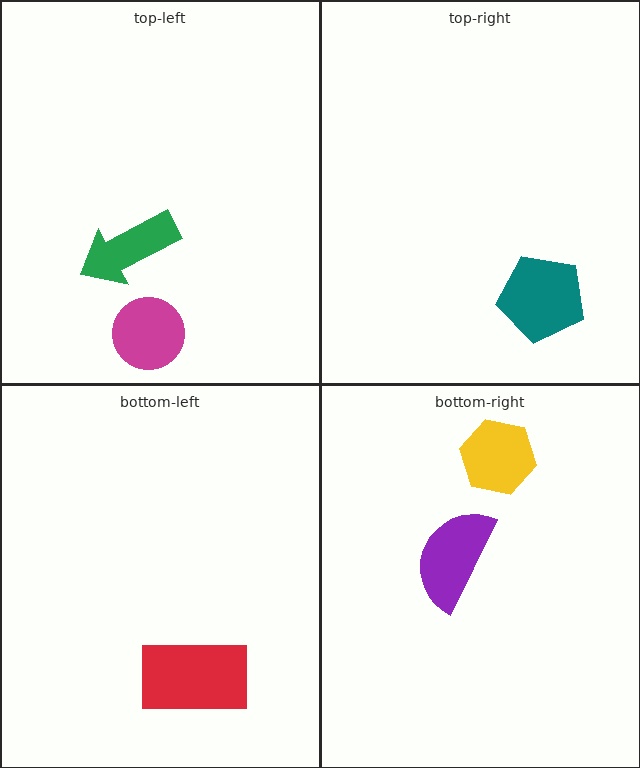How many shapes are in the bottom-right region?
2.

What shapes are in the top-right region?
The teal pentagon.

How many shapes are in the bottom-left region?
1.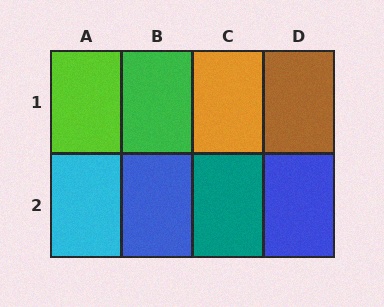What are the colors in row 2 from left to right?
Cyan, blue, teal, blue.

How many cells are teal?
1 cell is teal.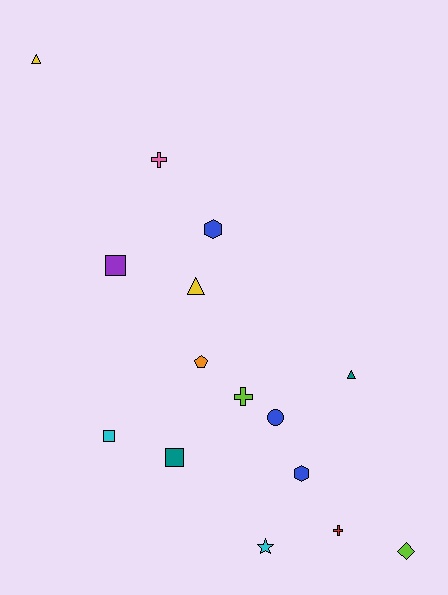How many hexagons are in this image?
There are 2 hexagons.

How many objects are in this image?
There are 15 objects.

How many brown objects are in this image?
There are no brown objects.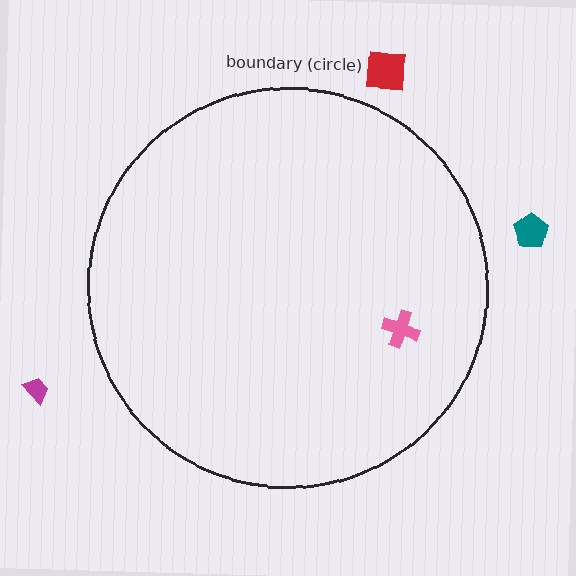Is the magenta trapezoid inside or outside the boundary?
Outside.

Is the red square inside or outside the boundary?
Outside.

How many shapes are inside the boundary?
1 inside, 3 outside.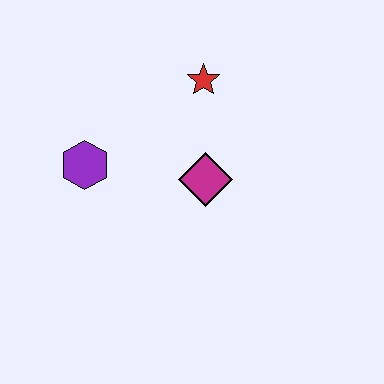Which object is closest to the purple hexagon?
The magenta diamond is closest to the purple hexagon.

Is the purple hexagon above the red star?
No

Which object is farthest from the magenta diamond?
The purple hexagon is farthest from the magenta diamond.